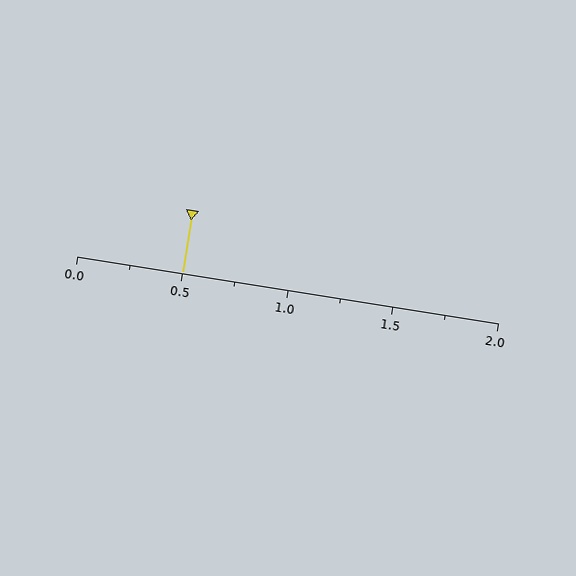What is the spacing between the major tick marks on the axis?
The major ticks are spaced 0.5 apart.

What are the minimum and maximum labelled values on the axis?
The axis runs from 0.0 to 2.0.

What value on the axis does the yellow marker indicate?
The marker indicates approximately 0.5.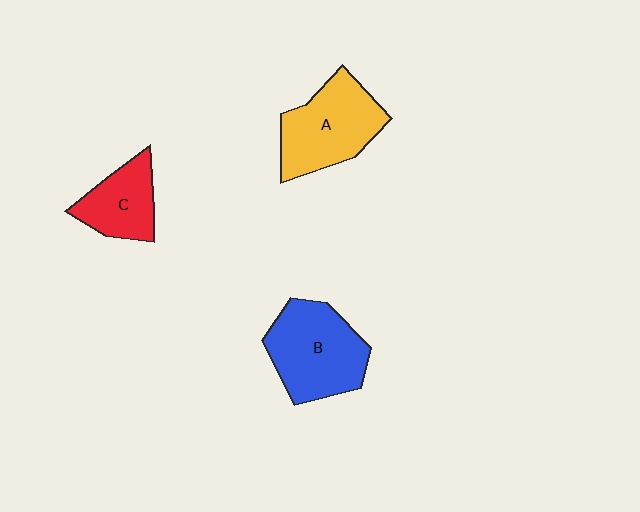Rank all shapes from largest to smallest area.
From largest to smallest: B (blue), A (yellow), C (red).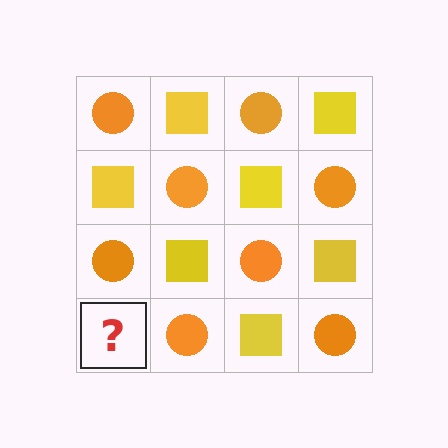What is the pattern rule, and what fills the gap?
The rule is that it alternates orange circle and yellow square in a checkerboard pattern. The gap should be filled with a yellow square.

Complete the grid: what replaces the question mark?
The question mark should be replaced with a yellow square.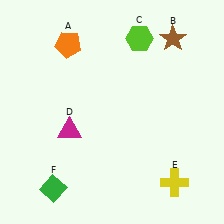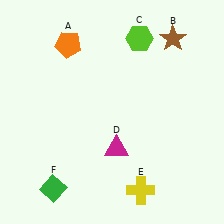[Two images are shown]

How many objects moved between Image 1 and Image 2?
2 objects moved between the two images.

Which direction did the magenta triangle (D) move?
The magenta triangle (D) moved right.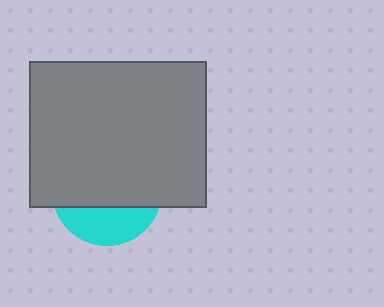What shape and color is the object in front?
The object in front is a gray rectangle.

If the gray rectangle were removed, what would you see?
You would see the complete cyan circle.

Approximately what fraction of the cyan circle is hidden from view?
Roughly 69% of the cyan circle is hidden behind the gray rectangle.